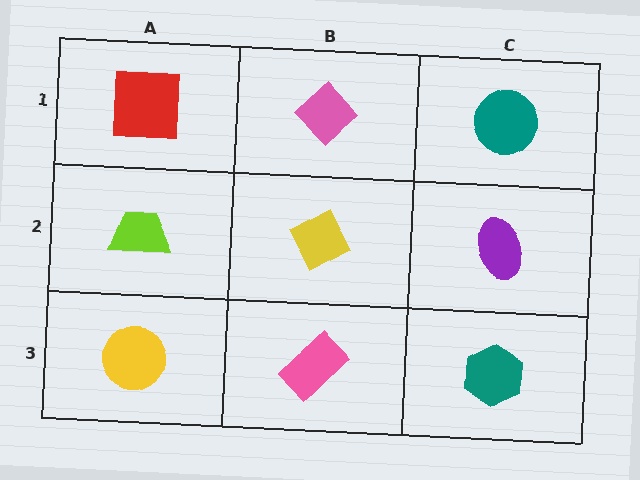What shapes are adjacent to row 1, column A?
A lime trapezoid (row 2, column A), a pink diamond (row 1, column B).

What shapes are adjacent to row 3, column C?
A purple ellipse (row 2, column C), a pink rectangle (row 3, column B).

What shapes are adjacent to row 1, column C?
A purple ellipse (row 2, column C), a pink diamond (row 1, column B).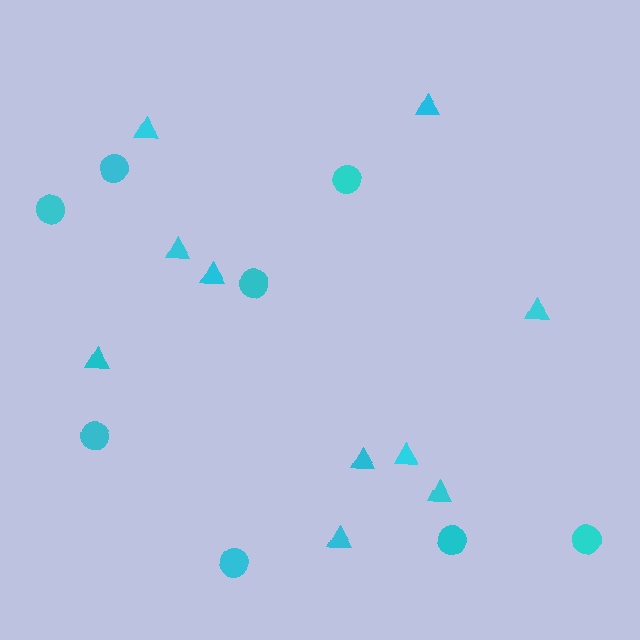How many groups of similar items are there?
There are 2 groups: one group of triangles (10) and one group of circles (8).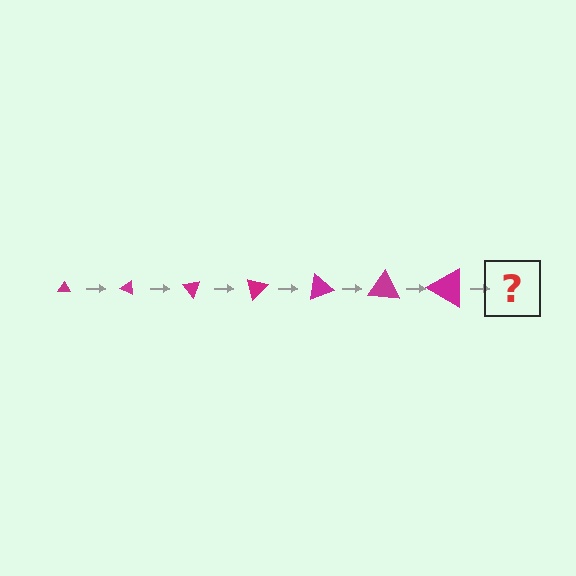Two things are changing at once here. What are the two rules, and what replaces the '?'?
The two rules are that the triangle grows larger each step and it rotates 25 degrees each step. The '?' should be a triangle, larger than the previous one and rotated 175 degrees from the start.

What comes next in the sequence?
The next element should be a triangle, larger than the previous one and rotated 175 degrees from the start.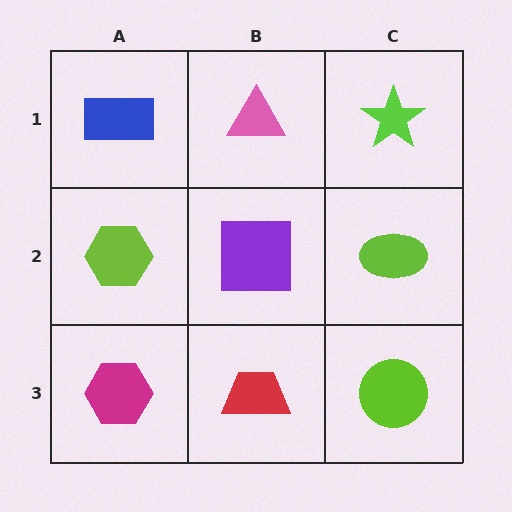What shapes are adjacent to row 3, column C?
A lime ellipse (row 2, column C), a red trapezoid (row 3, column B).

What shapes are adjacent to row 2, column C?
A lime star (row 1, column C), a lime circle (row 3, column C), a purple square (row 2, column B).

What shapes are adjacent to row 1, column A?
A lime hexagon (row 2, column A), a pink triangle (row 1, column B).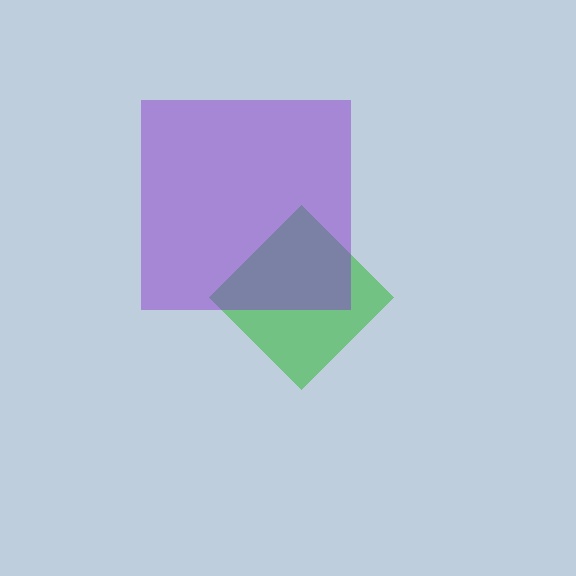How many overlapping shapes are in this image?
There are 2 overlapping shapes in the image.